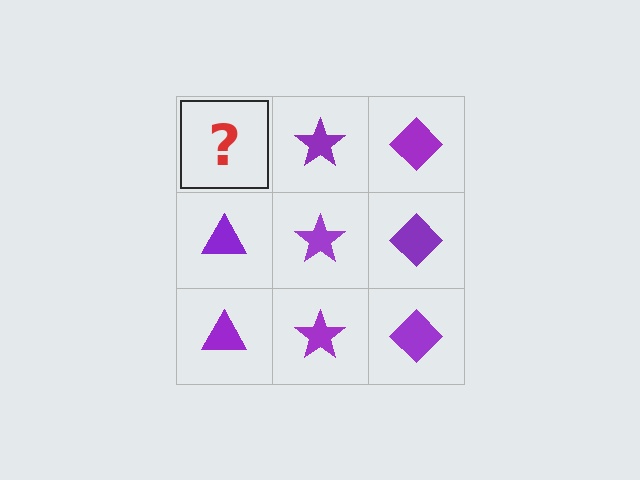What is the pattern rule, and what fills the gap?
The rule is that each column has a consistent shape. The gap should be filled with a purple triangle.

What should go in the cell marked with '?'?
The missing cell should contain a purple triangle.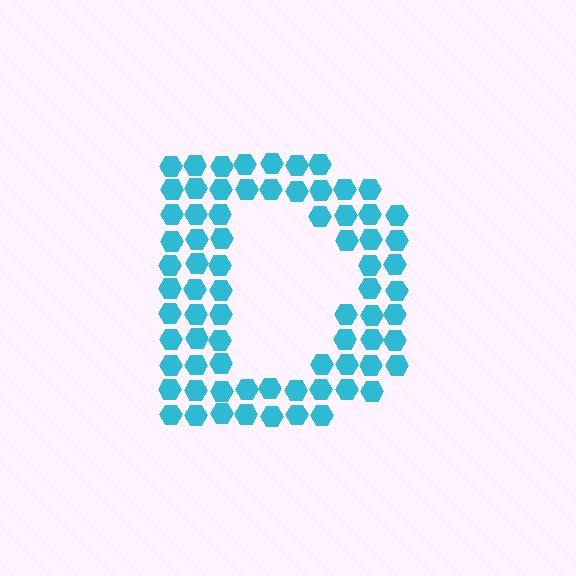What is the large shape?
The large shape is the letter D.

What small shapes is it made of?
It is made of small hexagons.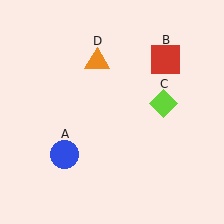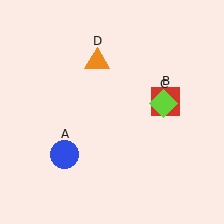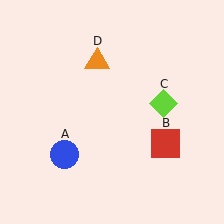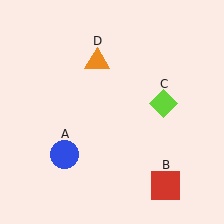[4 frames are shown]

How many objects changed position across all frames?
1 object changed position: red square (object B).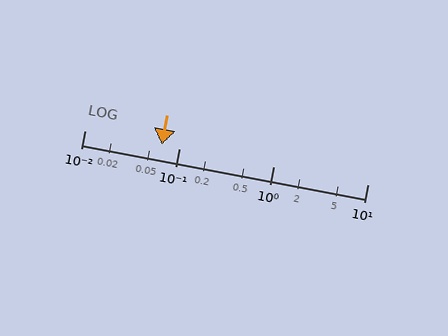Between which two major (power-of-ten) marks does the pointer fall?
The pointer is between 0.01 and 0.1.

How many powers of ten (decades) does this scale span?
The scale spans 3 decades, from 0.01 to 10.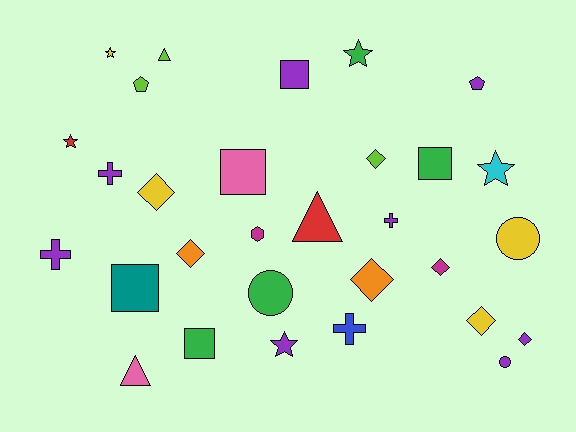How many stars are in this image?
There are 5 stars.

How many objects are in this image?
There are 30 objects.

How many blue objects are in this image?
There is 1 blue object.